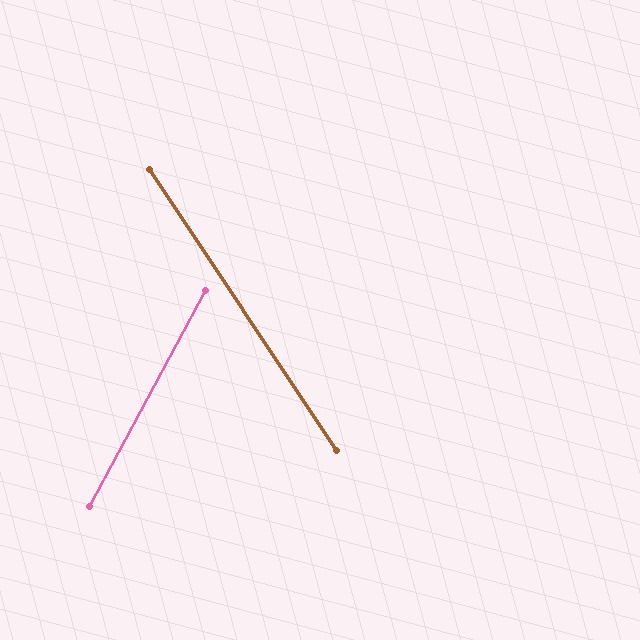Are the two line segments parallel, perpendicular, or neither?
Neither parallel nor perpendicular — they differ by about 62°.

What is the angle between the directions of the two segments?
Approximately 62 degrees.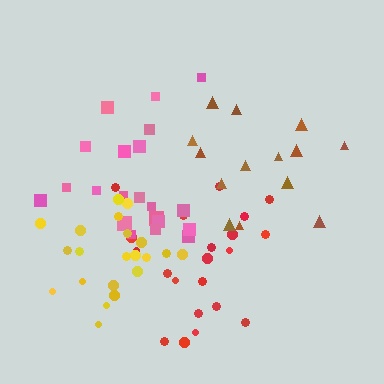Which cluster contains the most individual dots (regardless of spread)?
Red (21).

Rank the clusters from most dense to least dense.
yellow, red, pink, brown.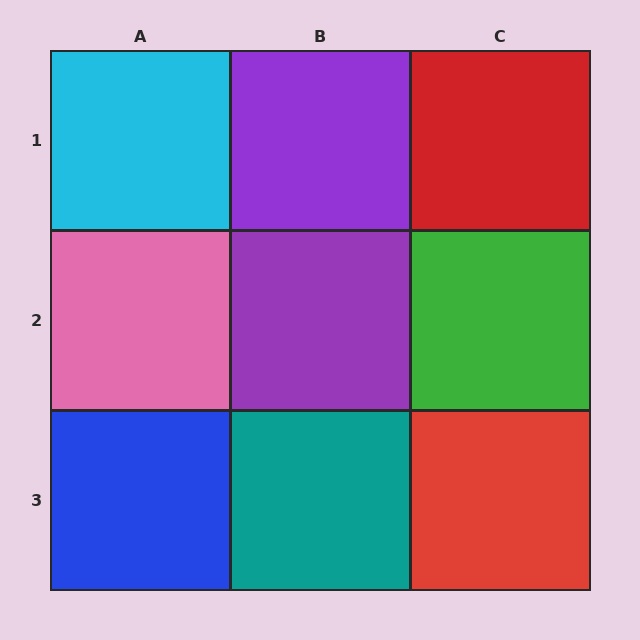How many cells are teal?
1 cell is teal.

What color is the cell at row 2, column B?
Purple.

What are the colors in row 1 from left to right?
Cyan, purple, red.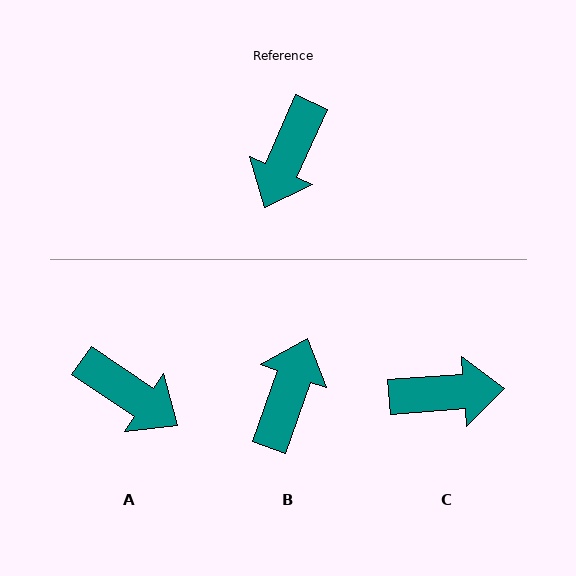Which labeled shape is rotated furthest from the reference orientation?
B, about 175 degrees away.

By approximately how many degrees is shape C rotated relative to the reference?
Approximately 118 degrees counter-clockwise.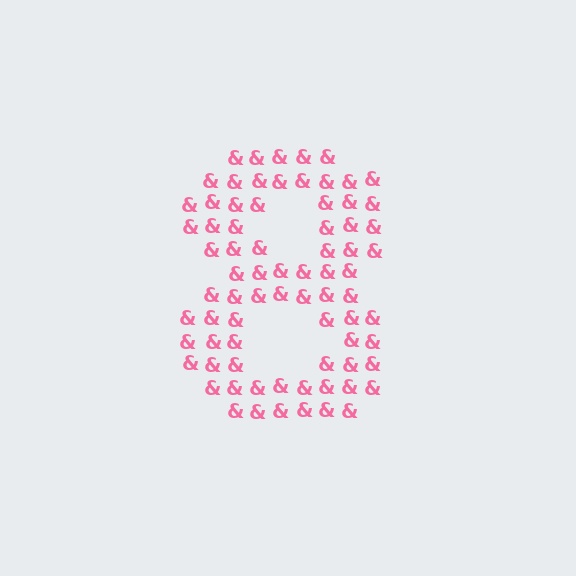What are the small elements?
The small elements are ampersands.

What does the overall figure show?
The overall figure shows the digit 8.